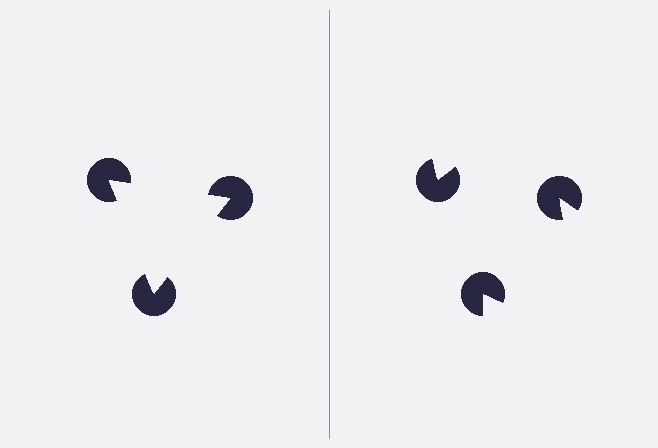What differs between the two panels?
The pac-man discs are positioned identically on both sides; only the wedge orientations differ. On the left they align to a triangle; on the right they are misaligned.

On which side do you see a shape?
An illusory triangle appears on the left side. On the right side the wedge cuts are rotated, so no coherent shape forms.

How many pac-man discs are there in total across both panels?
6 — 3 on each side.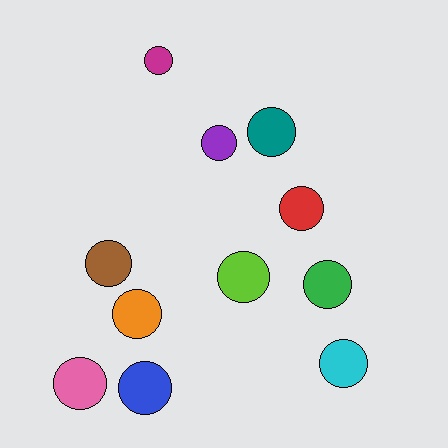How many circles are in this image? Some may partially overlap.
There are 11 circles.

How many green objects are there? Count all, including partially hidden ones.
There is 1 green object.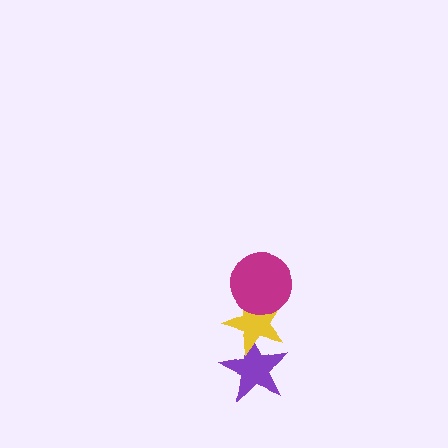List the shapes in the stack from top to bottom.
From top to bottom: the magenta circle, the yellow star, the purple star.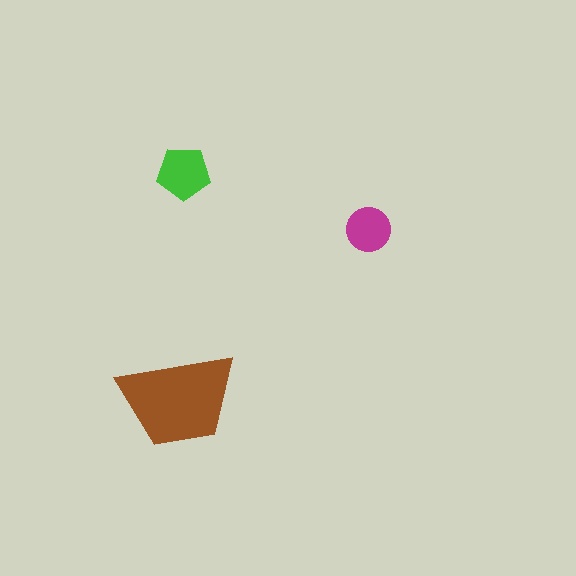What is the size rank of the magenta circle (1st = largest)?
3rd.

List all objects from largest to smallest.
The brown trapezoid, the green pentagon, the magenta circle.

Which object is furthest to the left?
The brown trapezoid is leftmost.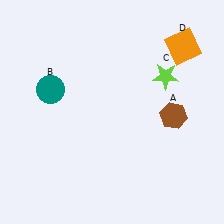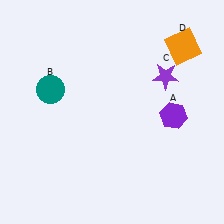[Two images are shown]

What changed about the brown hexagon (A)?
In Image 1, A is brown. In Image 2, it changed to purple.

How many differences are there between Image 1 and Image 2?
There are 2 differences between the two images.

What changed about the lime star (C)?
In Image 1, C is lime. In Image 2, it changed to purple.